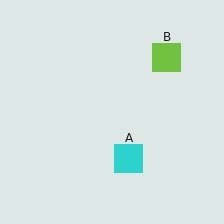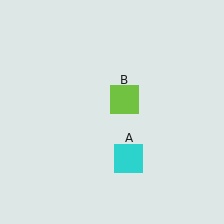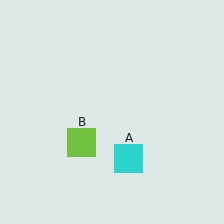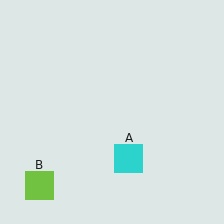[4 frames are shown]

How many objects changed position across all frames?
1 object changed position: lime square (object B).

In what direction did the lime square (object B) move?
The lime square (object B) moved down and to the left.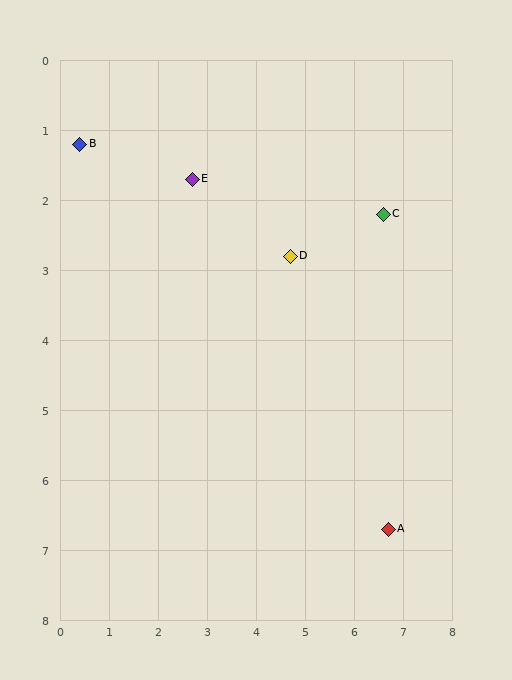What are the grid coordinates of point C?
Point C is at approximately (6.6, 2.2).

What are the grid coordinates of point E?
Point E is at approximately (2.7, 1.7).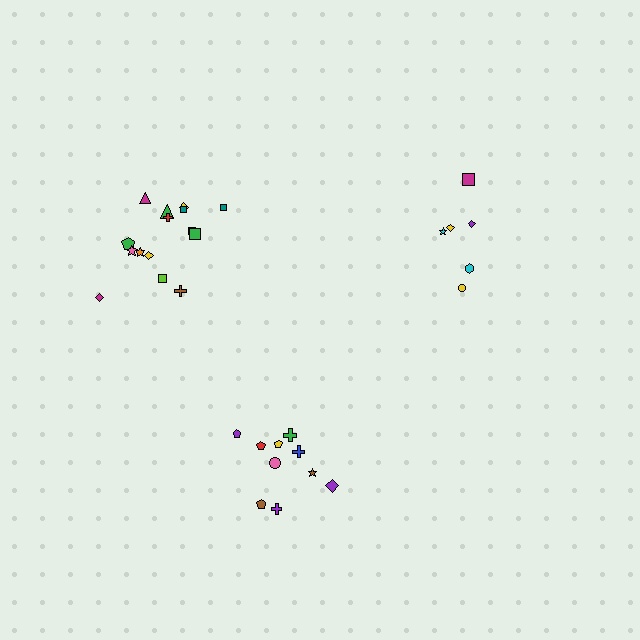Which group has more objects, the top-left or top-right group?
The top-left group.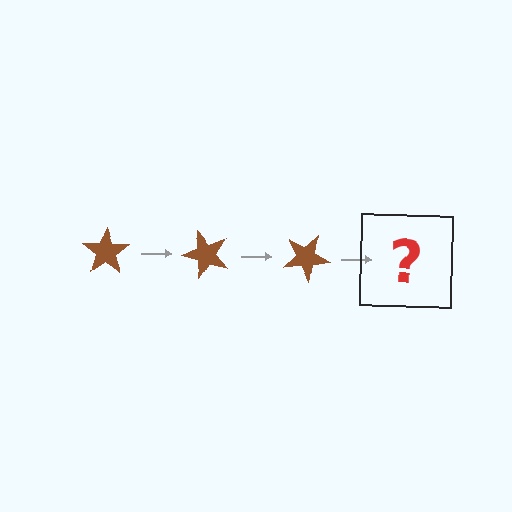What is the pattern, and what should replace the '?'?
The pattern is that the star rotates 50 degrees each step. The '?' should be a brown star rotated 150 degrees.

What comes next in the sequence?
The next element should be a brown star rotated 150 degrees.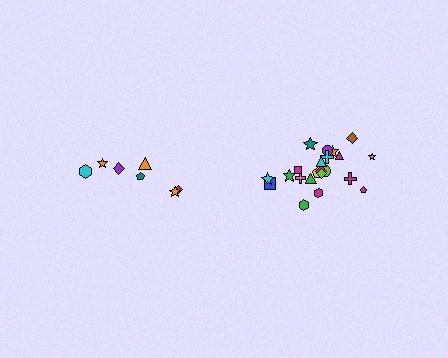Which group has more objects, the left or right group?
The right group.